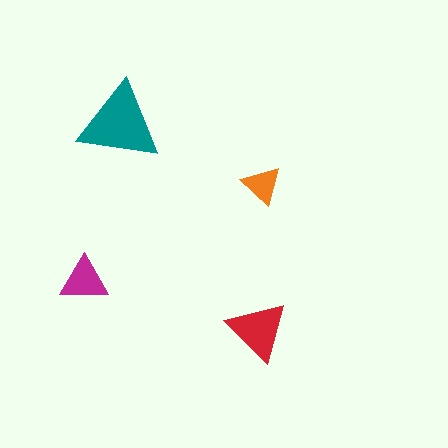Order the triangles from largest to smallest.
the teal one, the red one, the magenta one, the orange one.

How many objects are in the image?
There are 4 objects in the image.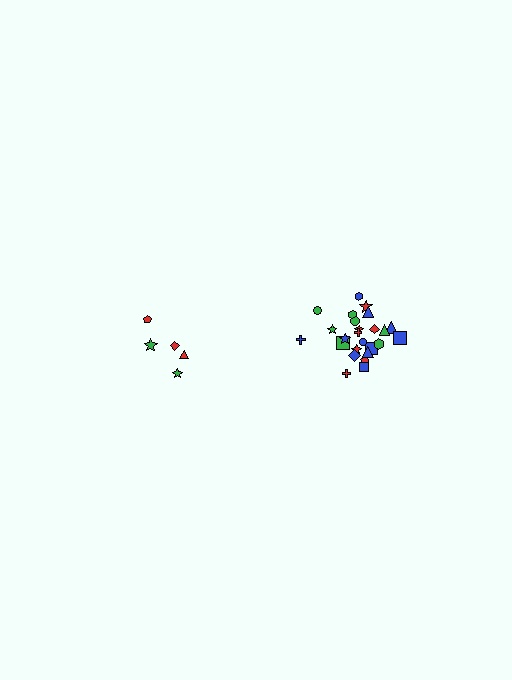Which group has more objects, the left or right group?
The right group.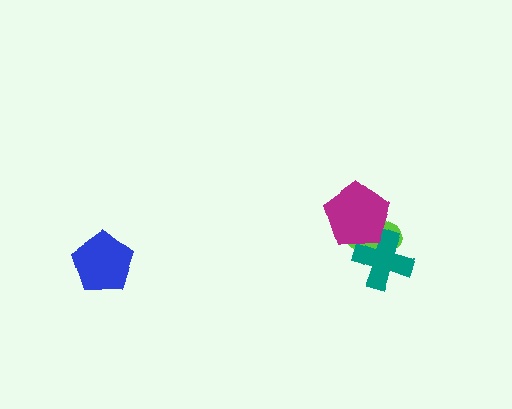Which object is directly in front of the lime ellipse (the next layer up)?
The teal cross is directly in front of the lime ellipse.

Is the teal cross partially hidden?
Yes, it is partially covered by another shape.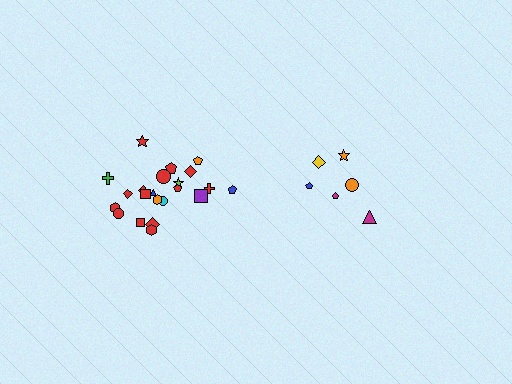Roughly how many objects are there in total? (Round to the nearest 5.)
Roughly 30 objects in total.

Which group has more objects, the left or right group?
The left group.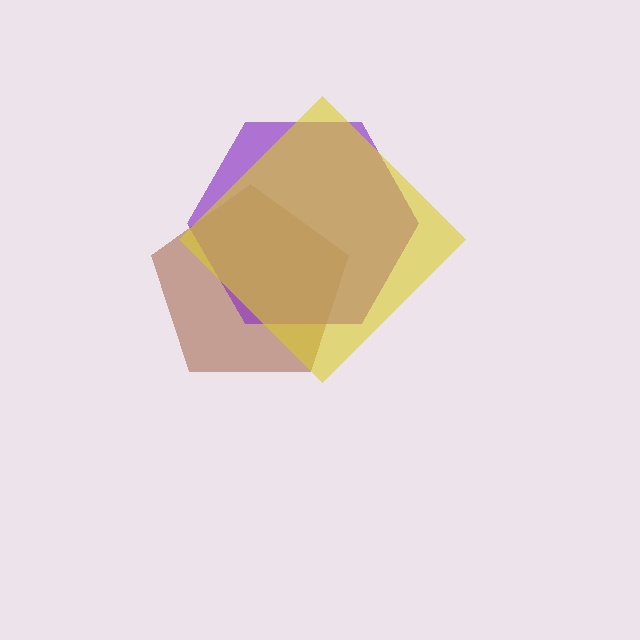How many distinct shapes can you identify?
There are 3 distinct shapes: a brown pentagon, a purple hexagon, a yellow diamond.